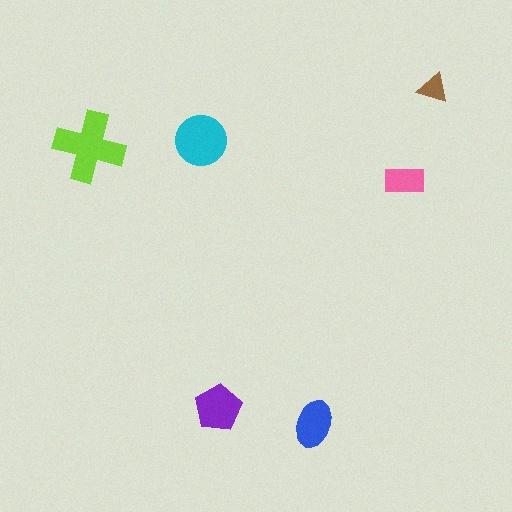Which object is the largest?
The lime cross.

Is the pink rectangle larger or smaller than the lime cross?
Smaller.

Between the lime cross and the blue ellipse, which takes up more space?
The lime cross.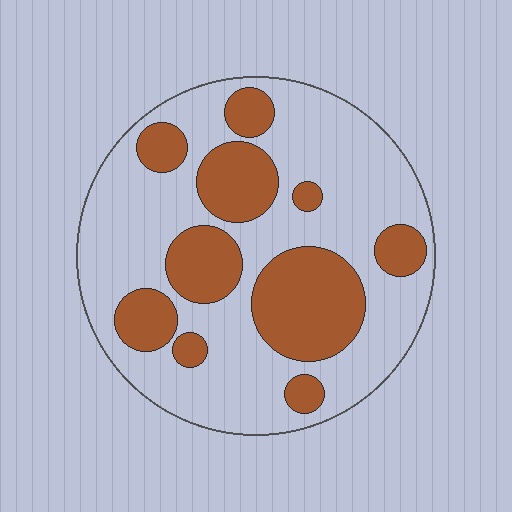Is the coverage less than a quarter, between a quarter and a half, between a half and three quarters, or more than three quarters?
Between a quarter and a half.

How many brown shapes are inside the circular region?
10.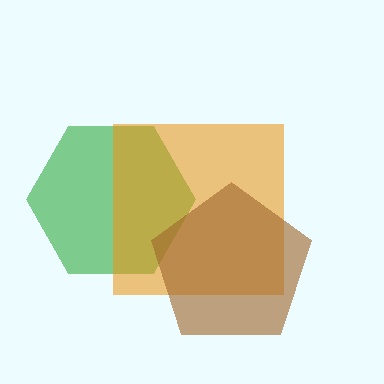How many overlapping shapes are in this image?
There are 3 overlapping shapes in the image.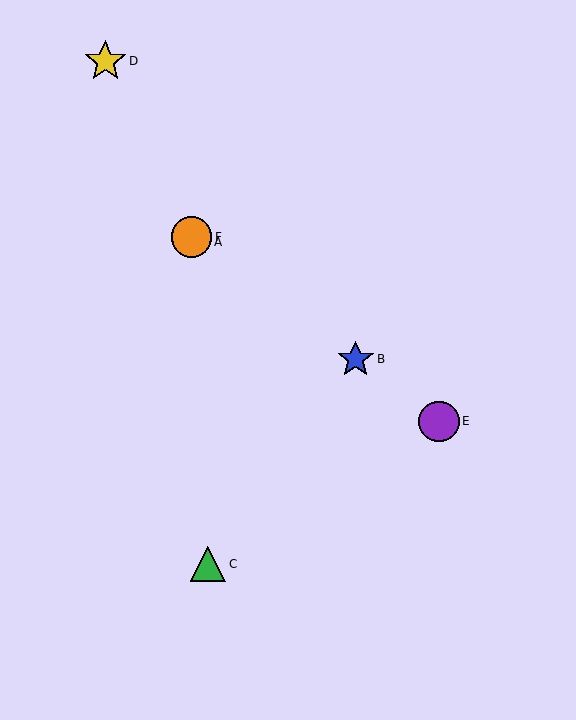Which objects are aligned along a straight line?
Objects A, B, E, F are aligned along a straight line.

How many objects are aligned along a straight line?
4 objects (A, B, E, F) are aligned along a straight line.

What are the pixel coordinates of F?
Object F is at (191, 237).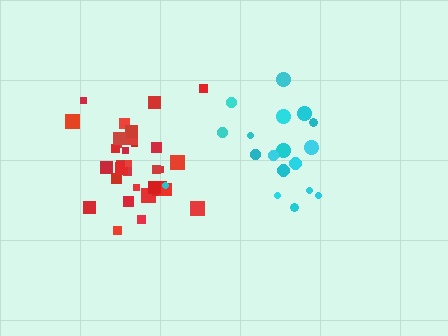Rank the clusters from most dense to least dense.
red, cyan.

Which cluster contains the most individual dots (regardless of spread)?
Red (32).